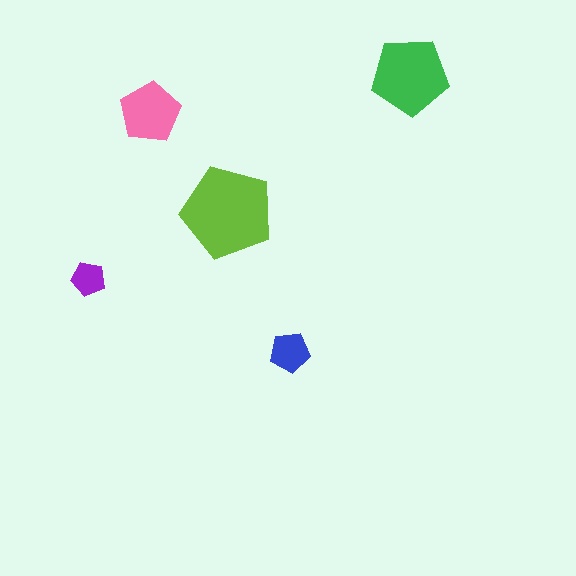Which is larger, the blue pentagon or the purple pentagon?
The blue one.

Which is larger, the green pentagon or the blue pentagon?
The green one.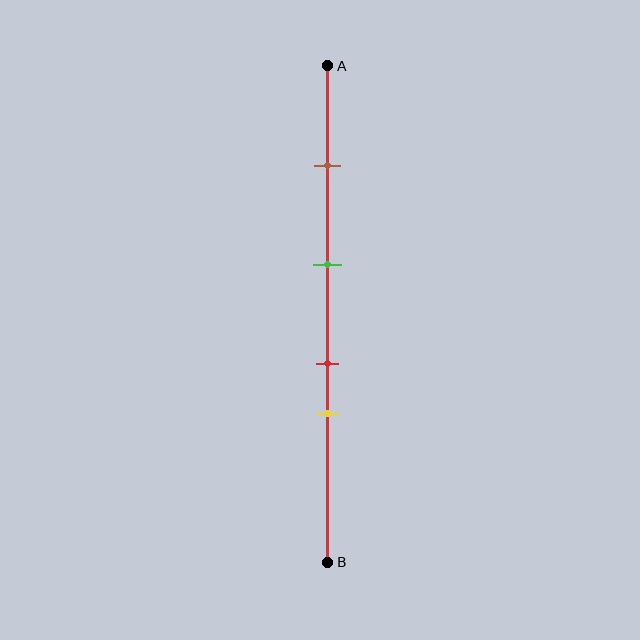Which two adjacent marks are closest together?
The red and yellow marks are the closest adjacent pair.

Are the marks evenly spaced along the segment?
No, the marks are not evenly spaced.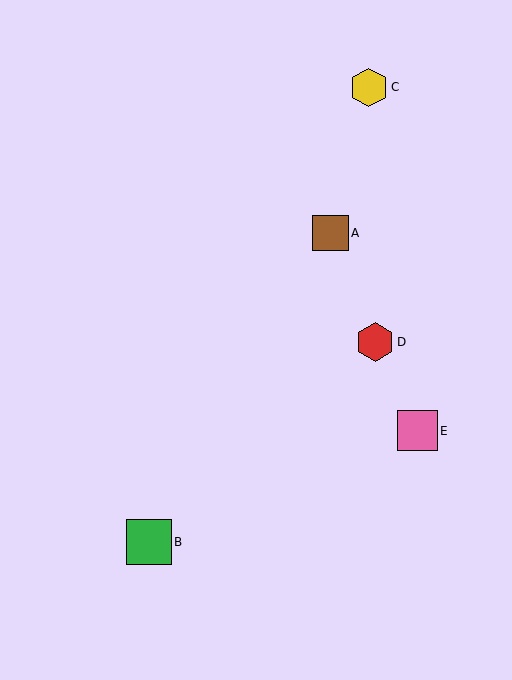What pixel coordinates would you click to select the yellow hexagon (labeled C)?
Click at (369, 87) to select the yellow hexagon C.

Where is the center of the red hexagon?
The center of the red hexagon is at (375, 342).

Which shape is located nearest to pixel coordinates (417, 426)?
The pink square (labeled E) at (418, 431) is nearest to that location.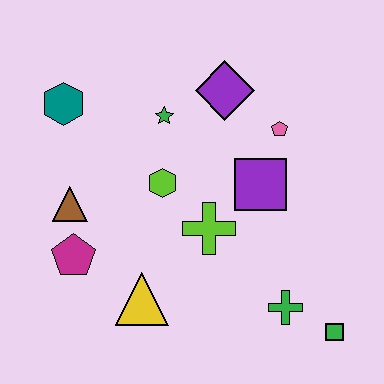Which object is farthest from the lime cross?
The teal hexagon is farthest from the lime cross.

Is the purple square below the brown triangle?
No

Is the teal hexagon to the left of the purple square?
Yes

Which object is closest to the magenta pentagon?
The brown triangle is closest to the magenta pentagon.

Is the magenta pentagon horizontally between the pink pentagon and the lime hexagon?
No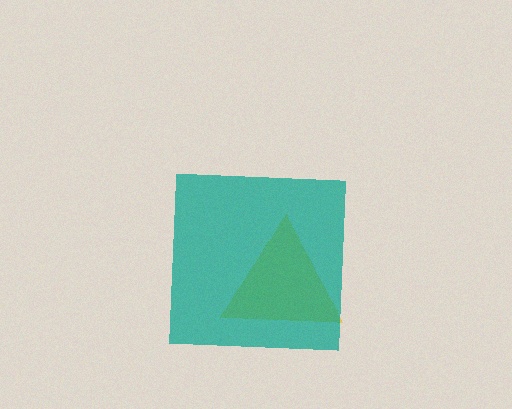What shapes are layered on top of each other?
The layered shapes are: a yellow triangle, a teal square.